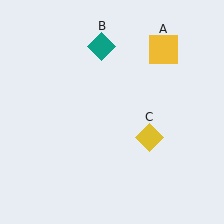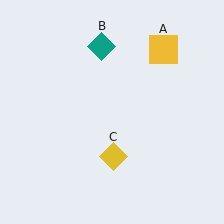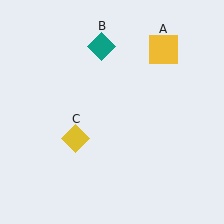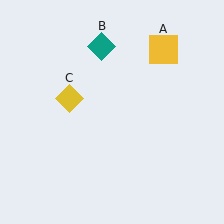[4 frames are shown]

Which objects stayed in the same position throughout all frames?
Yellow square (object A) and teal diamond (object B) remained stationary.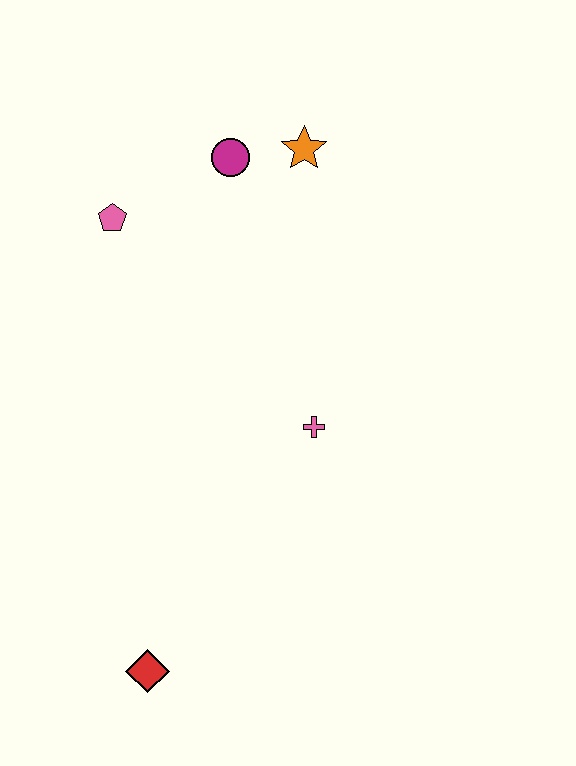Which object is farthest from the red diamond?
The orange star is farthest from the red diamond.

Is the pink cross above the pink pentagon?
No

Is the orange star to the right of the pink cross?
No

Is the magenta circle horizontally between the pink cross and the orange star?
No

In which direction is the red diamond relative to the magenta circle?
The red diamond is below the magenta circle.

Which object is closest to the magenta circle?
The orange star is closest to the magenta circle.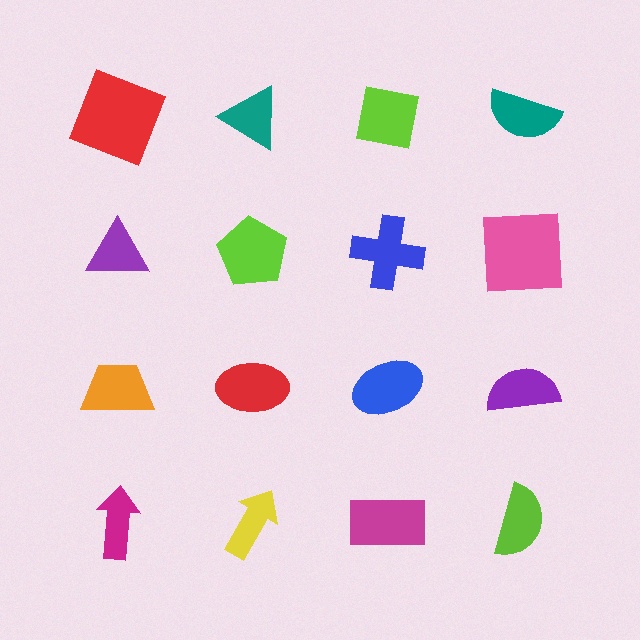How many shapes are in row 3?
4 shapes.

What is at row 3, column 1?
An orange trapezoid.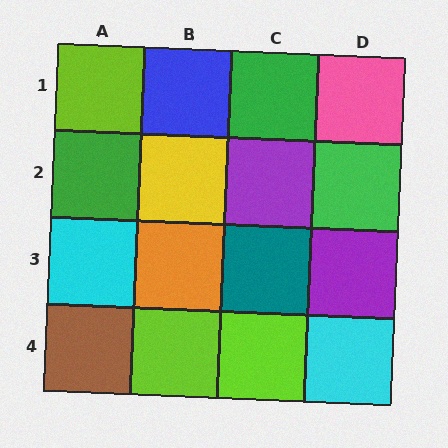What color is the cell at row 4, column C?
Lime.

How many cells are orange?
1 cell is orange.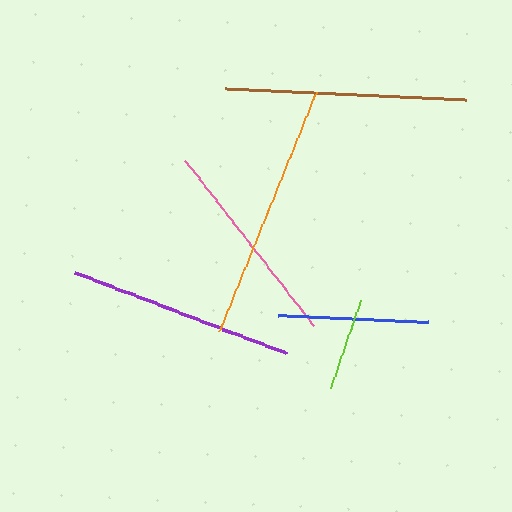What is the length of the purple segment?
The purple segment is approximately 226 pixels long.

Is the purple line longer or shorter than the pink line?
The purple line is longer than the pink line.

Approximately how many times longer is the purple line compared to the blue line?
The purple line is approximately 1.5 times the length of the blue line.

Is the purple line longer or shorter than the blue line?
The purple line is longer than the blue line.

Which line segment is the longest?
The orange line is the longest at approximately 258 pixels.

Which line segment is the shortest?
The lime line is the shortest at approximately 93 pixels.